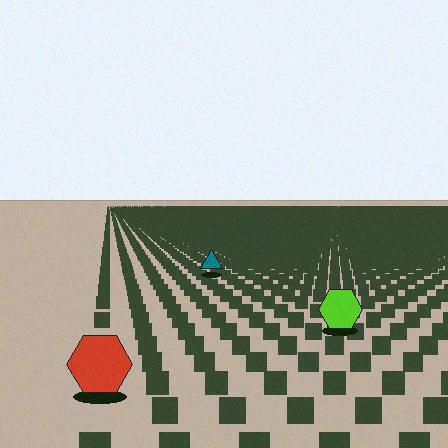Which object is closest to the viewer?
The red hexagon is closest. The texture marks near it are larger and more spread out.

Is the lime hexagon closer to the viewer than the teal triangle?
Yes. The lime hexagon is closer — you can tell from the texture gradient: the ground texture is coarser near it.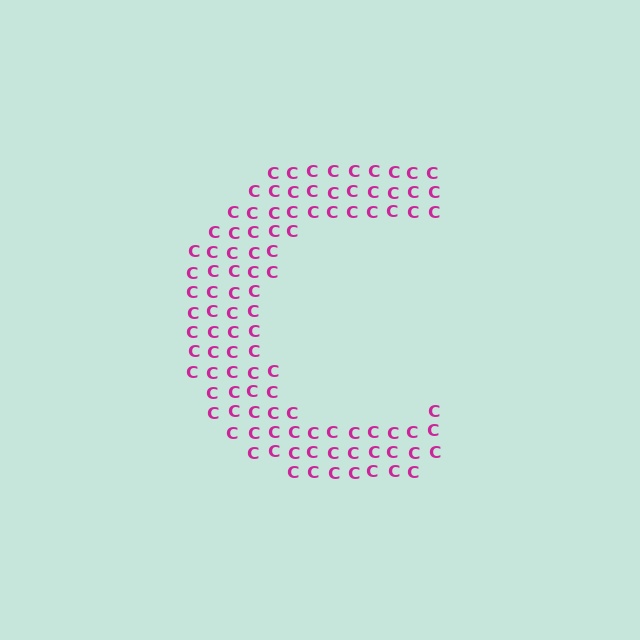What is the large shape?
The large shape is the letter C.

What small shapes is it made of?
It is made of small letter C's.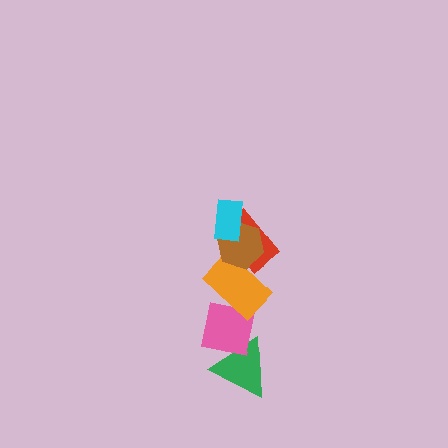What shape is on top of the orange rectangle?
The red rectangle is on top of the orange rectangle.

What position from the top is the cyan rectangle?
The cyan rectangle is 1st from the top.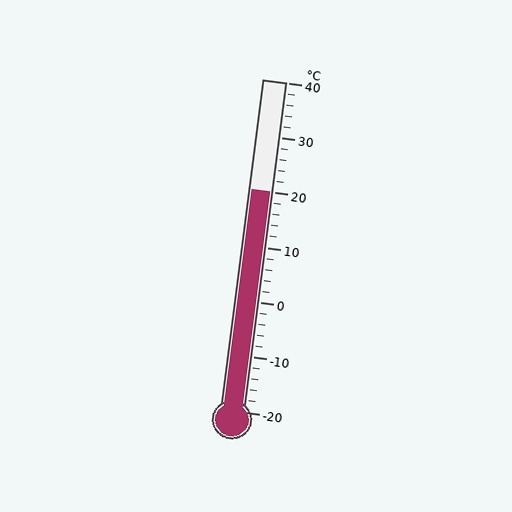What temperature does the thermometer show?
The thermometer shows approximately 20°C.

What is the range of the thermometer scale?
The thermometer scale ranges from -20°C to 40°C.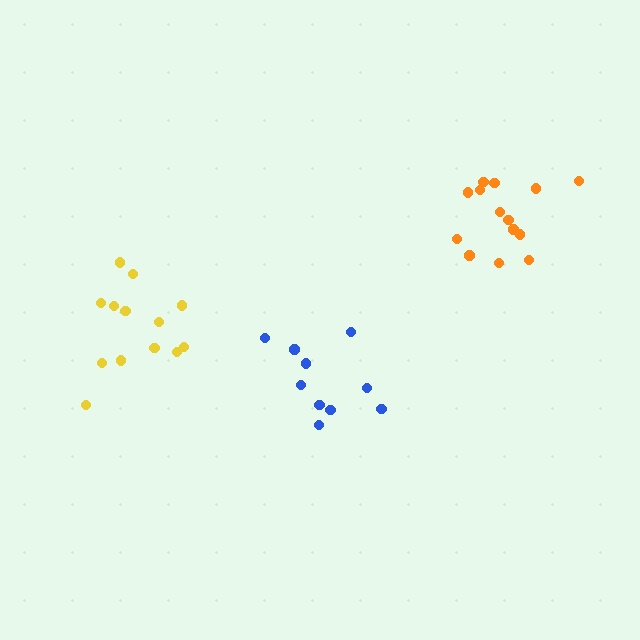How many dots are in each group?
Group 1: 13 dots, Group 2: 14 dots, Group 3: 10 dots (37 total).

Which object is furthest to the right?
The orange cluster is rightmost.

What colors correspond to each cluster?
The clusters are colored: yellow, orange, blue.